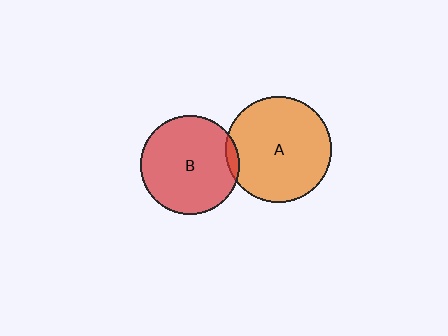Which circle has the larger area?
Circle A (orange).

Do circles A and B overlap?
Yes.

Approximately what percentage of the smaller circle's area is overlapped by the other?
Approximately 5%.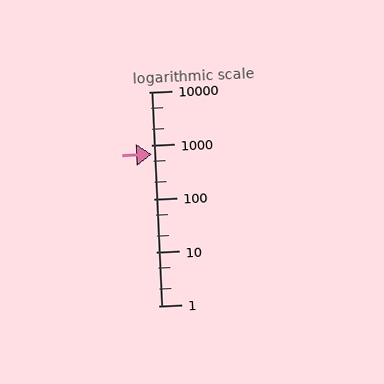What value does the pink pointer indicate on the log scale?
The pointer indicates approximately 670.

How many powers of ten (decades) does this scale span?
The scale spans 4 decades, from 1 to 10000.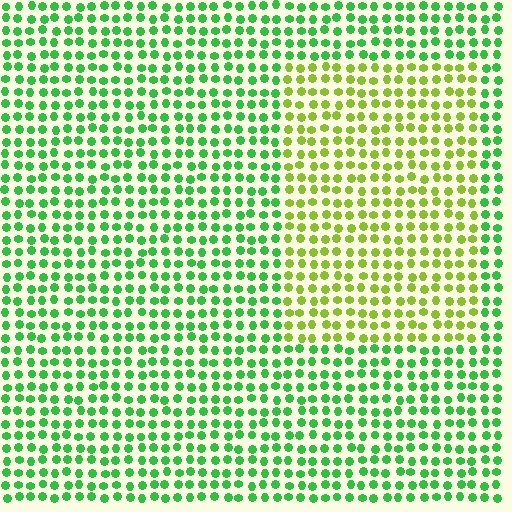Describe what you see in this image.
The image is filled with small green elements in a uniform arrangement. A rectangle-shaped region is visible where the elements are tinted to a slightly different hue, forming a subtle color boundary.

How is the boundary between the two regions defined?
The boundary is defined purely by a slight shift in hue (about 43 degrees). Spacing, size, and orientation are identical on both sides.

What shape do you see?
I see a rectangle.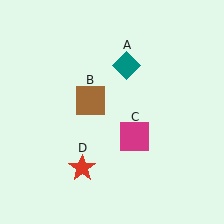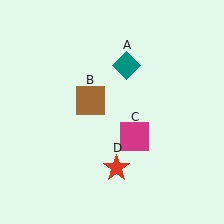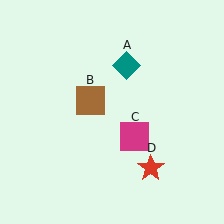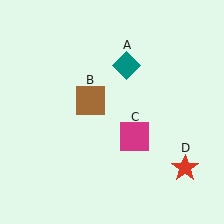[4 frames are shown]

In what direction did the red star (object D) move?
The red star (object D) moved right.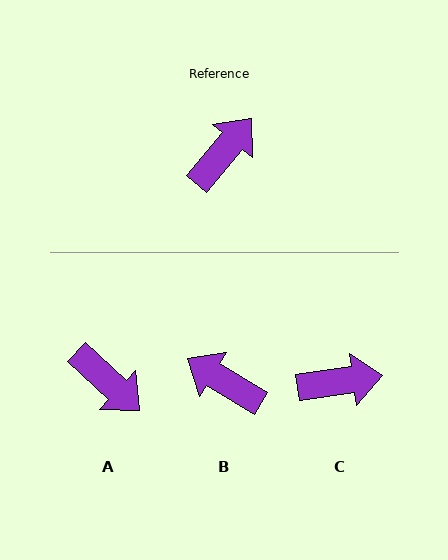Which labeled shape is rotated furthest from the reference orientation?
B, about 98 degrees away.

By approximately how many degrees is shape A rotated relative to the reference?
Approximately 93 degrees clockwise.